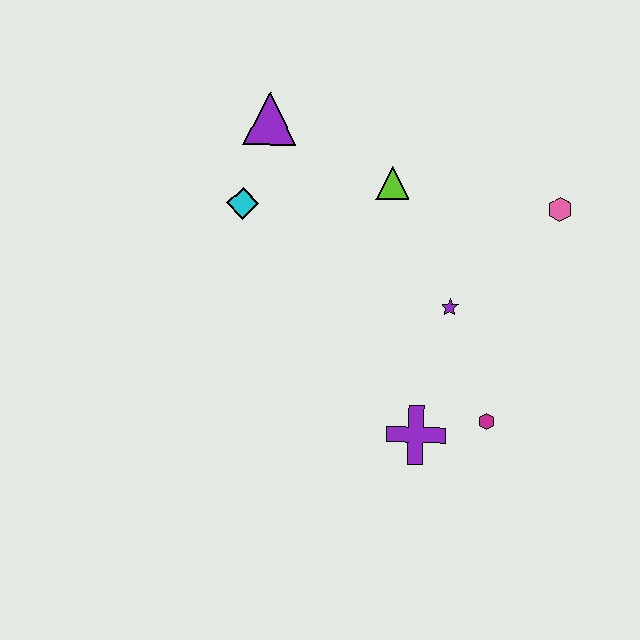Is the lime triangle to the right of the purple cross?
No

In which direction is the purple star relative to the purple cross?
The purple star is above the purple cross.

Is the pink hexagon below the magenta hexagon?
No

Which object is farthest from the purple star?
The purple triangle is farthest from the purple star.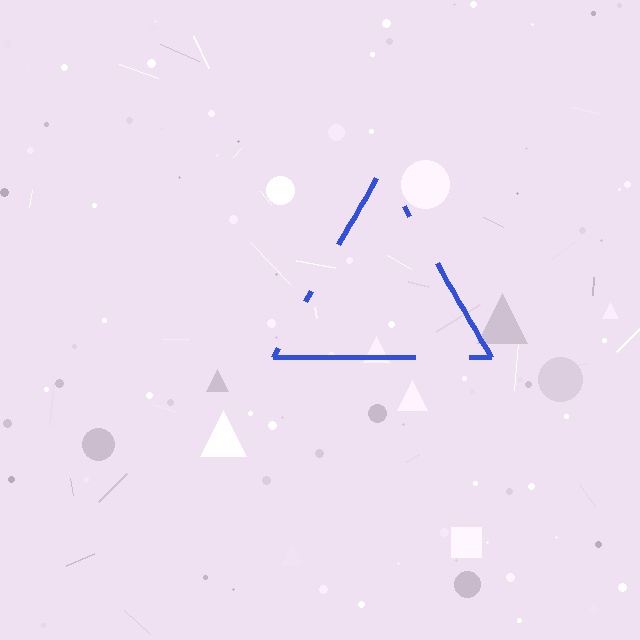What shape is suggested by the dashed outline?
The dashed outline suggests a triangle.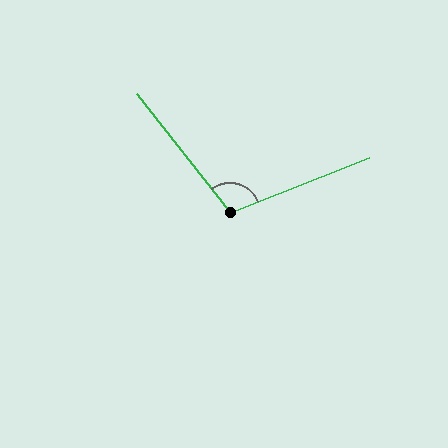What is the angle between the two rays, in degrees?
Approximately 107 degrees.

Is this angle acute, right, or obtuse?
It is obtuse.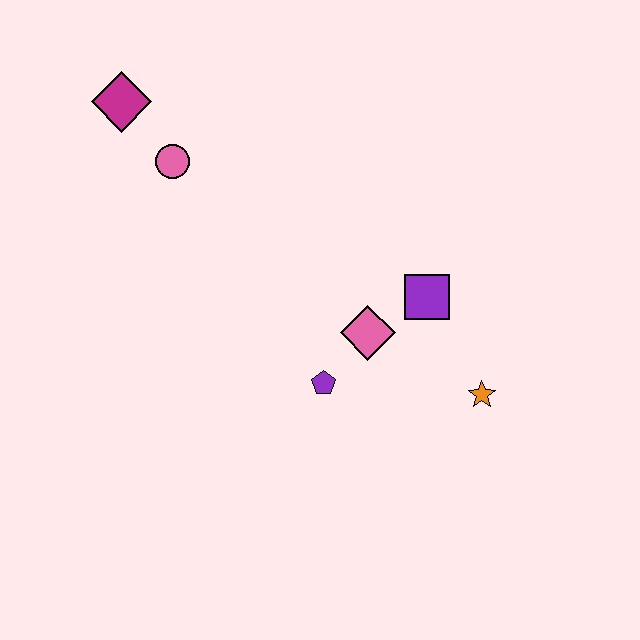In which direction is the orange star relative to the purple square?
The orange star is below the purple square.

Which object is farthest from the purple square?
The magenta diamond is farthest from the purple square.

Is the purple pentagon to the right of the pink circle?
Yes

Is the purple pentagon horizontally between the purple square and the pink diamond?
No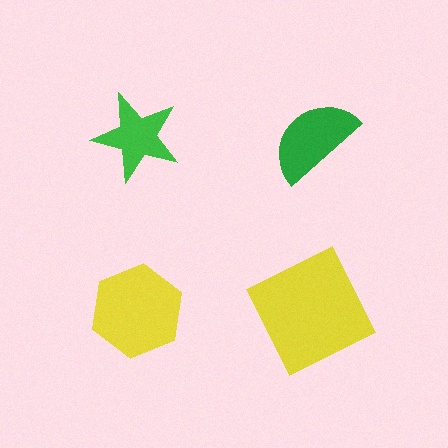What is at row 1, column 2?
A green semicircle.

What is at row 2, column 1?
A yellow hexagon.